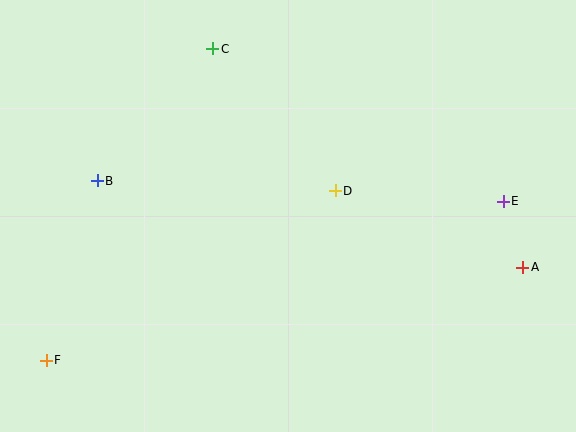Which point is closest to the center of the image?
Point D at (335, 191) is closest to the center.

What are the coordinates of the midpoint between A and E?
The midpoint between A and E is at (513, 234).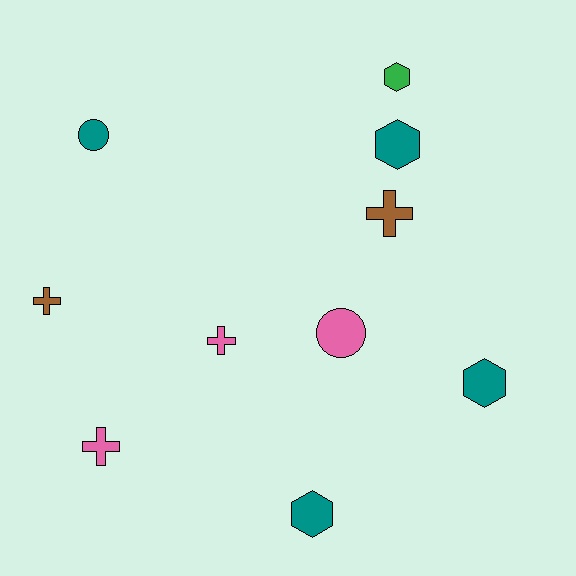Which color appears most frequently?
Teal, with 4 objects.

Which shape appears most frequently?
Hexagon, with 4 objects.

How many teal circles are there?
There is 1 teal circle.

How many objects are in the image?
There are 10 objects.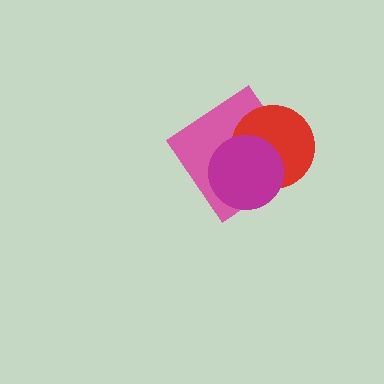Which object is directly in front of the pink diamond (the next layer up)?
The red circle is directly in front of the pink diamond.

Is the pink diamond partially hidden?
Yes, it is partially covered by another shape.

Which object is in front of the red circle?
The magenta circle is in front of the red circle.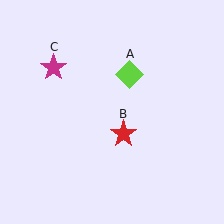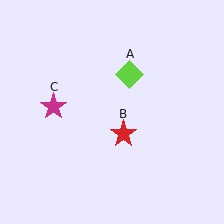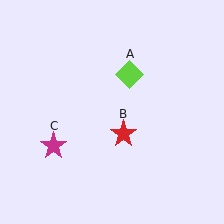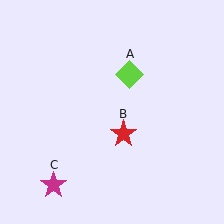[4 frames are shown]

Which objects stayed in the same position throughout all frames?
Lime diamond (object A) and red star (object B) remained stationary.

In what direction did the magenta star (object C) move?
The magenta star (object C) moved down.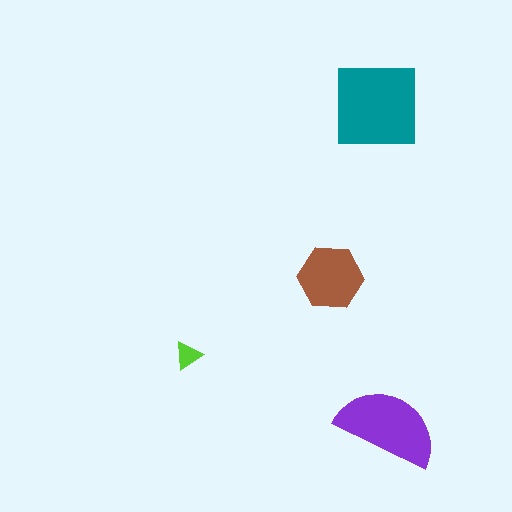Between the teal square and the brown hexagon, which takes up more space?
The teal square.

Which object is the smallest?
The lime triangle.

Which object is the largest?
The teal square.